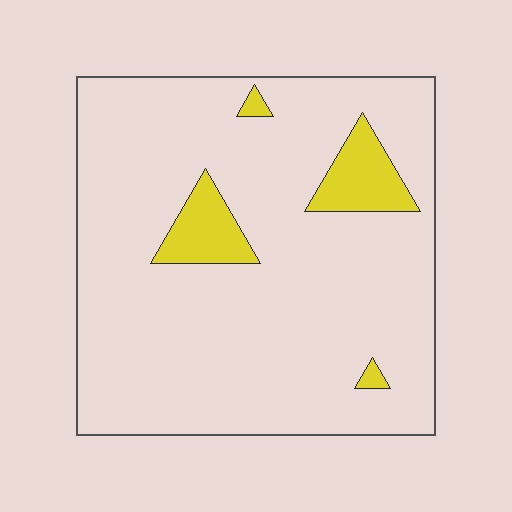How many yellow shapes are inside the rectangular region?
4.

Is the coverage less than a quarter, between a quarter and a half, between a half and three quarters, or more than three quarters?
Less than a quarter.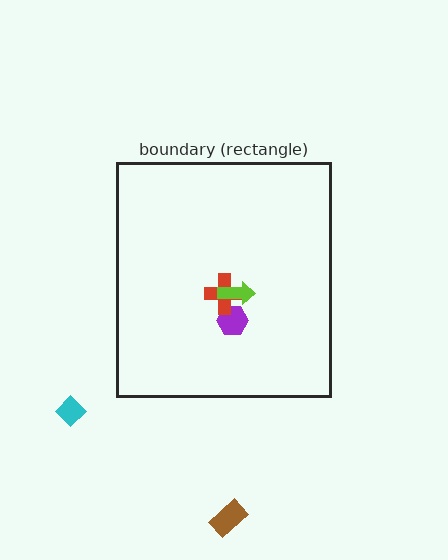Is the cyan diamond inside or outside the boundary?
Outside.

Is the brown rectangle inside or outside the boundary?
Outside.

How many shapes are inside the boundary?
3 inside, 2 outside.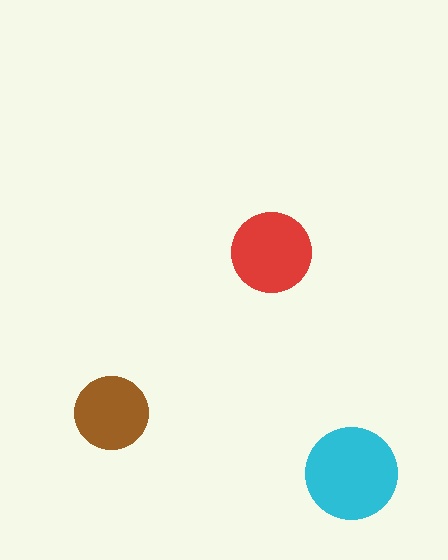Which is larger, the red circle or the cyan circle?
The cyan one.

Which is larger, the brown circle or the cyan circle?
The cyan one.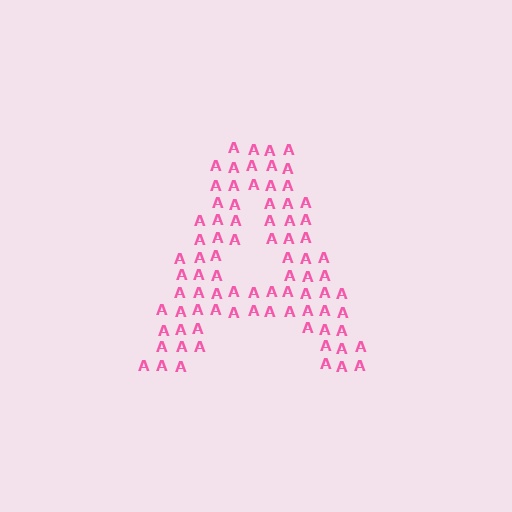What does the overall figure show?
The overall figure shows the letter A.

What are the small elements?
The small elements are letter A's.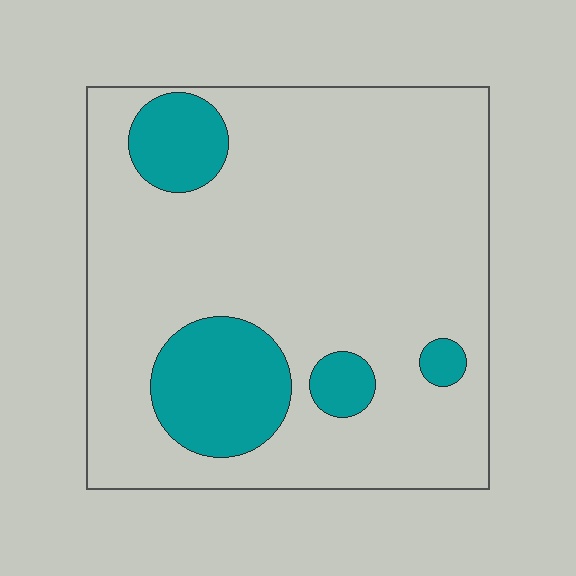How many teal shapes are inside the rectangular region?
4.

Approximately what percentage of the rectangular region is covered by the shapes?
Approximately 20%.